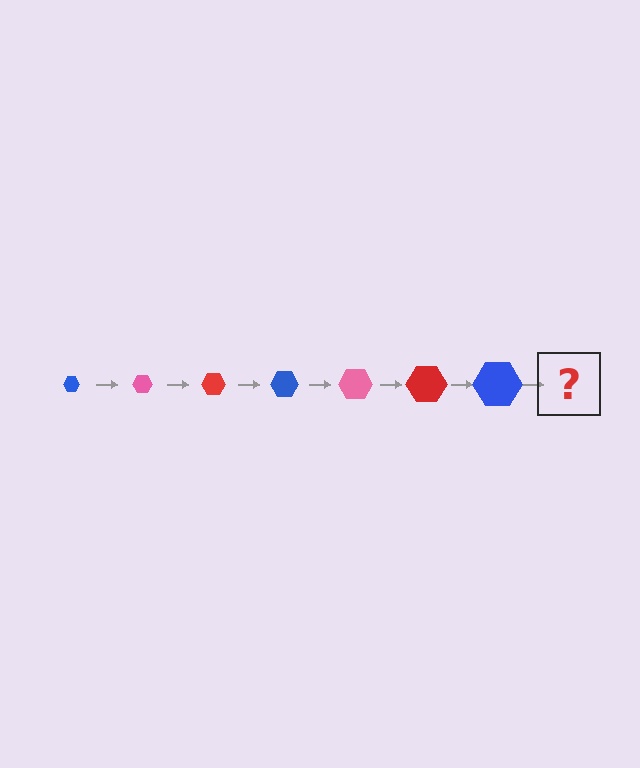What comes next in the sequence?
The next element should be a pink hexagon, larger than the previous one.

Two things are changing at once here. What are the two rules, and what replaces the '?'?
The two rules are that the hexagon grows larger each step and the color cycles through blue, pink, and red. The '?' should be a pink hexagon, larger than the previous one.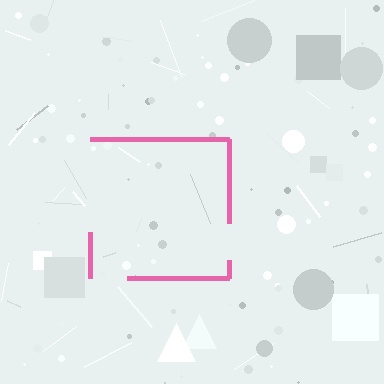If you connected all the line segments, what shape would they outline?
They would outline a square.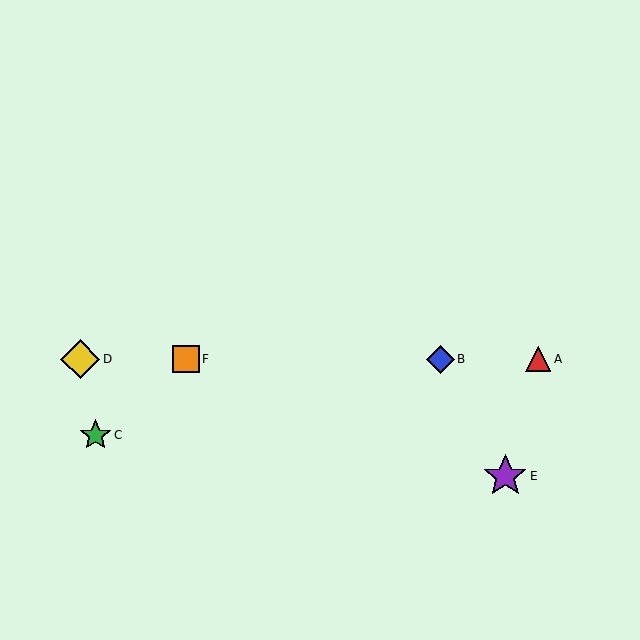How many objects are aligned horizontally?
4 objects (A, B, D, F) are aligned horizontally.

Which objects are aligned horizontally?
Objects A, B, D, F are aligned horizontally.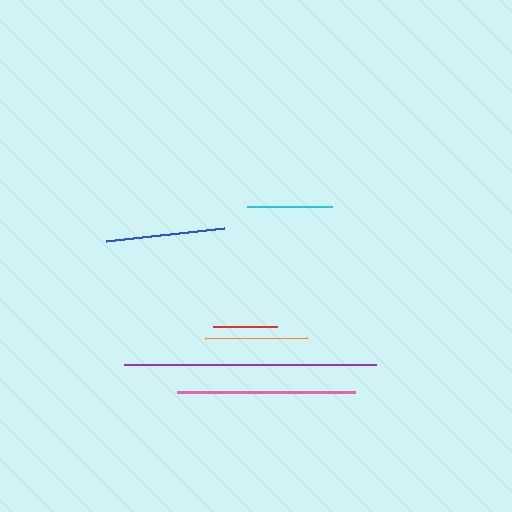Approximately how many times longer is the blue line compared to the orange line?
The blue line is approximately 1.2 times the length of the orange line.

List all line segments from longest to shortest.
From longest to shortest: purple, pink, blue, orange, cyan, red.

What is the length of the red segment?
The red segment is approximately 64 pixels long.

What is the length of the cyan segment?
The cyan segment is approximately 85 pixels long.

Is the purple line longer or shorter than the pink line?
The purple line is longer than the pink line.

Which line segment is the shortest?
The red line is the shortest at approximately 64 pixels.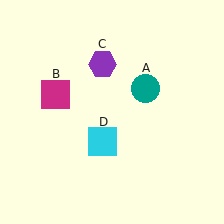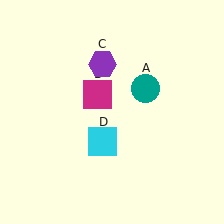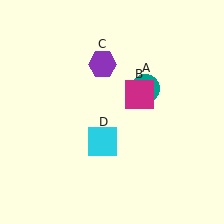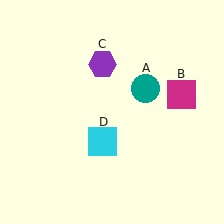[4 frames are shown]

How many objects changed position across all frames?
1 object changed position: magenta square (object B).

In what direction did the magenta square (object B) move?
The magenta square (object B) moved right.